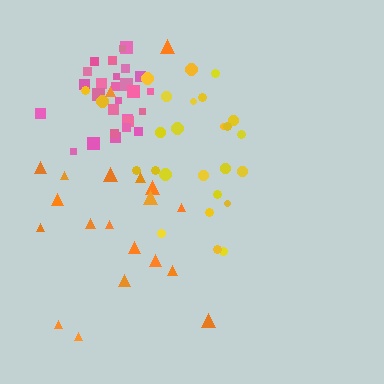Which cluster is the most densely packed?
Pink.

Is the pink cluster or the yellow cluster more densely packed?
Pink.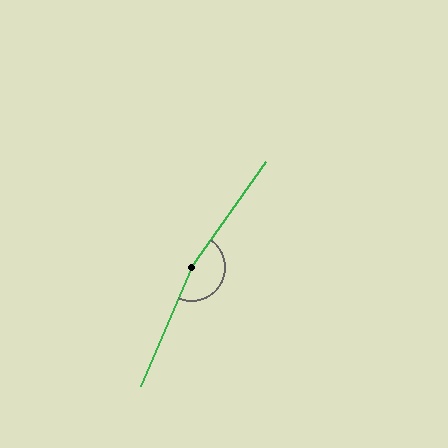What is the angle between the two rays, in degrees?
Approximately 168 degrees.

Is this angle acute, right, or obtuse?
It is obtuse.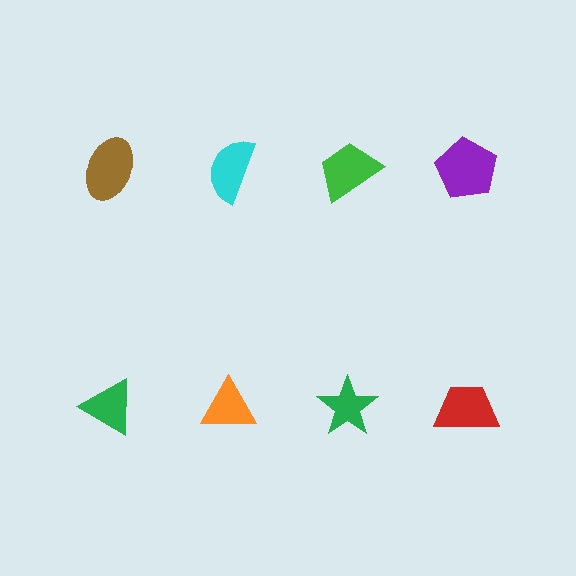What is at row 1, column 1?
A brown ellipse.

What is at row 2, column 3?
A green star.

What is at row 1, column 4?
A purple pentagon.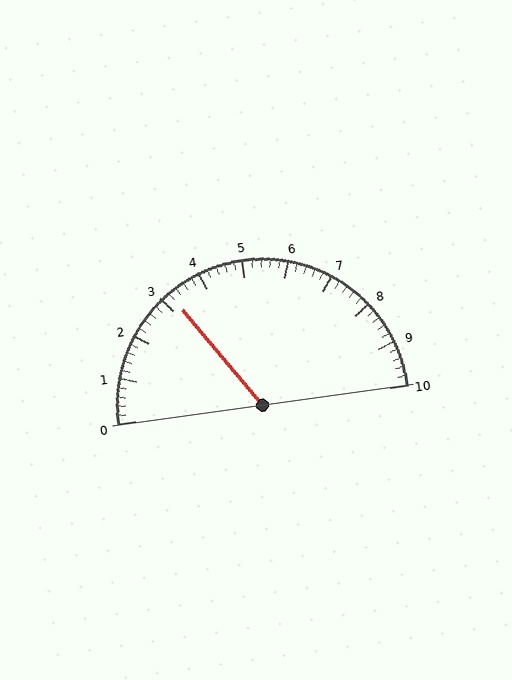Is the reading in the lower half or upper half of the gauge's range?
The reading is in the lower half of the range (0 to 10).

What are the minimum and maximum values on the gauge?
The gauge ranges from 0 to 10.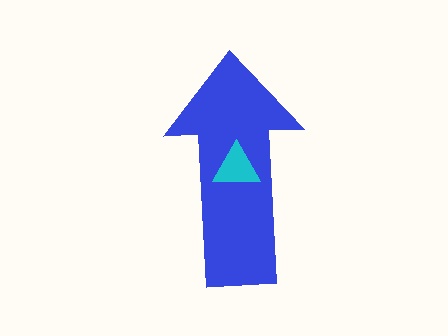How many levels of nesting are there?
2.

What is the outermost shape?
The blue arrow.